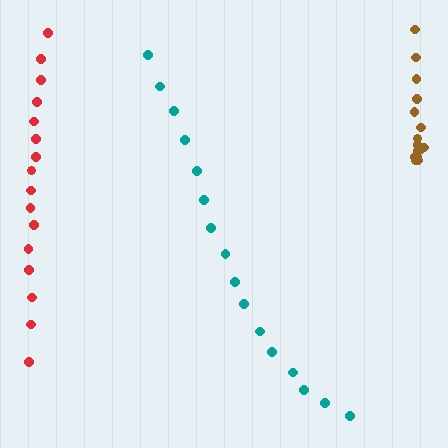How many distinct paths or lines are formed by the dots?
There are 3 distinct paths.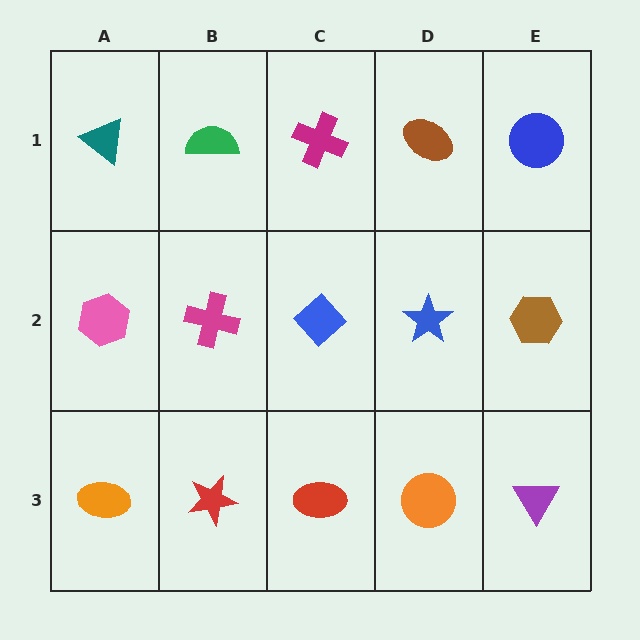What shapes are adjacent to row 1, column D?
A blue star (row 2, column D), a magenta cross (row 1, column C), a blue circle (row 1, column E).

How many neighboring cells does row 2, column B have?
4.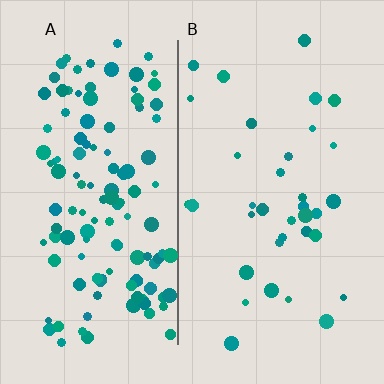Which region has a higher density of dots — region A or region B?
A (the left).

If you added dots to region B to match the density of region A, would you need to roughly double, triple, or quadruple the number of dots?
Approximately triple.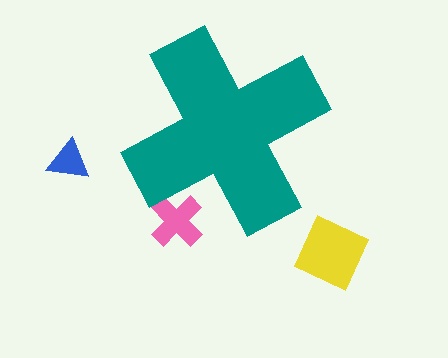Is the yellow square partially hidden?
No, the yellow square is fully visible.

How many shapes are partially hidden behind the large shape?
1 shape is partially hidden.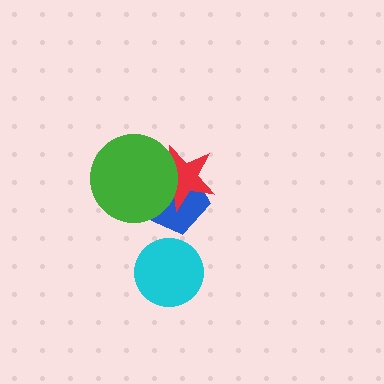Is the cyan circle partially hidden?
No, no other shape covers it.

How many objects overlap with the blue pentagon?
2 objects overlap with the blue pentagon.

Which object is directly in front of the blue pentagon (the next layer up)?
The red star is directly in front of the blue pentagon.